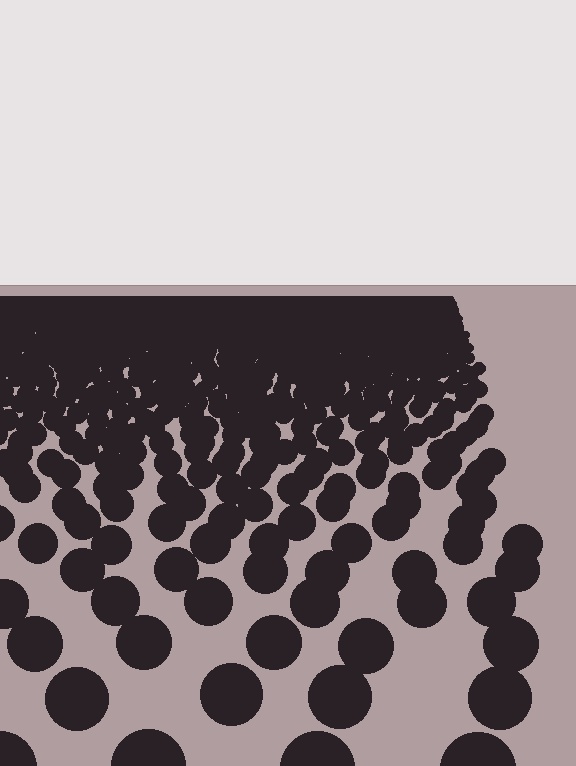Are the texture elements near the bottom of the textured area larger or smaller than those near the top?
Larger. Near the bottom, elements are closer to the viewer and appear at a bigger on-screen size.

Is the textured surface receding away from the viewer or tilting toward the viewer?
The surface is receding away from the viewer. Texture elements get smaller and denser toward the top.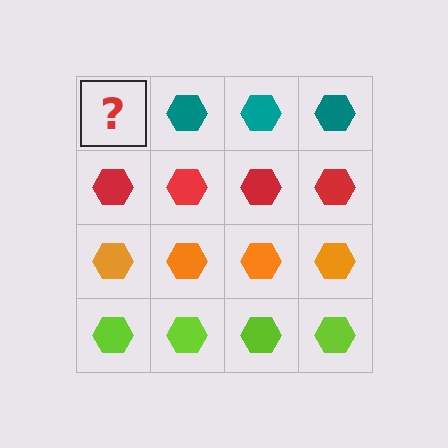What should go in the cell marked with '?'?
The missing cell should contain a teal hexagon.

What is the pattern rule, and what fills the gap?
The rule is that each row has a consistent color. The gap should be filled with a teal hexagon.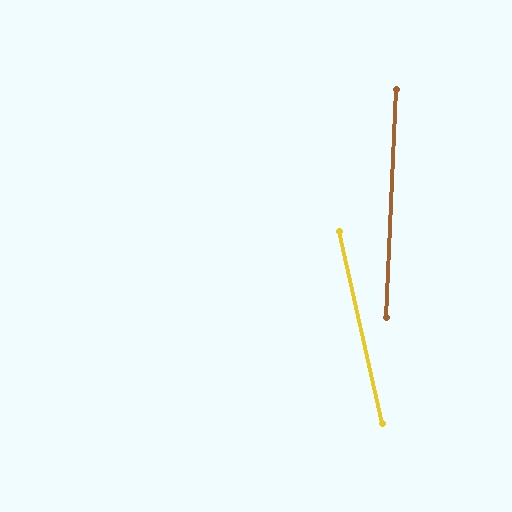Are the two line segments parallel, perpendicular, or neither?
Neither parallel nor perpendicular — they differ by about 15°.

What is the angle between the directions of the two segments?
Approximately 15 degrees.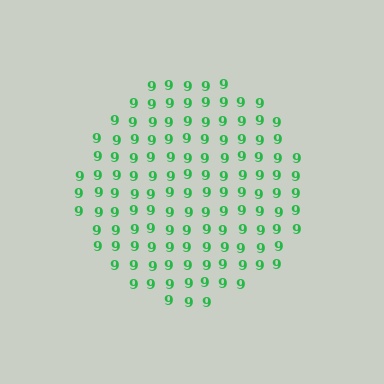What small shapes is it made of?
It is made of small digit 9's.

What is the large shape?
The large shape is a circle.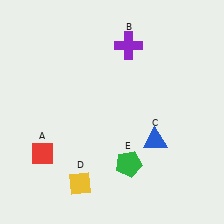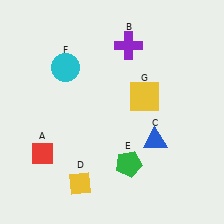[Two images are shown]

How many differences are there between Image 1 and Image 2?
There are 2 differences between the two images.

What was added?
A cyan circle (F), a yellow square (G) were added in Image 2.